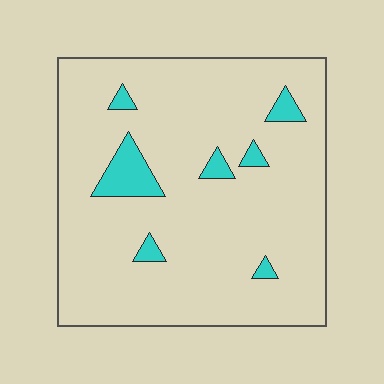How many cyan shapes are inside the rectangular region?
7.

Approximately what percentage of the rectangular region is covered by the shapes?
Approximately 10%.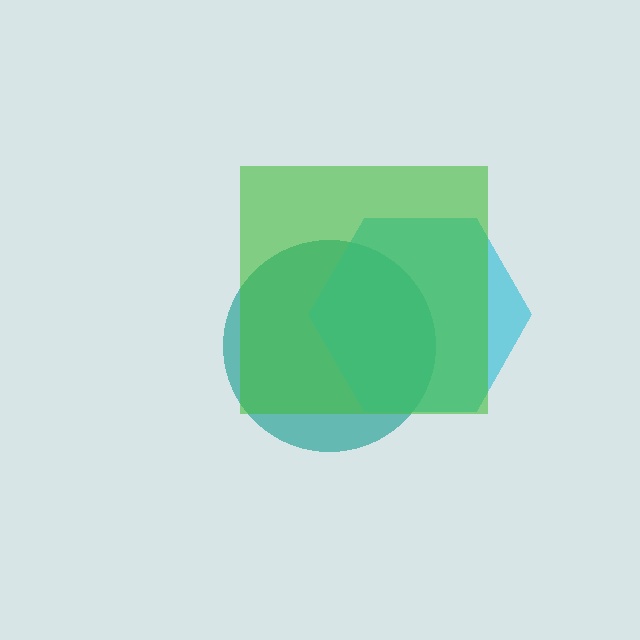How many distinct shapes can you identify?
There are 3 distinct shapes: a teal circle, a cyan hexagon, a green square.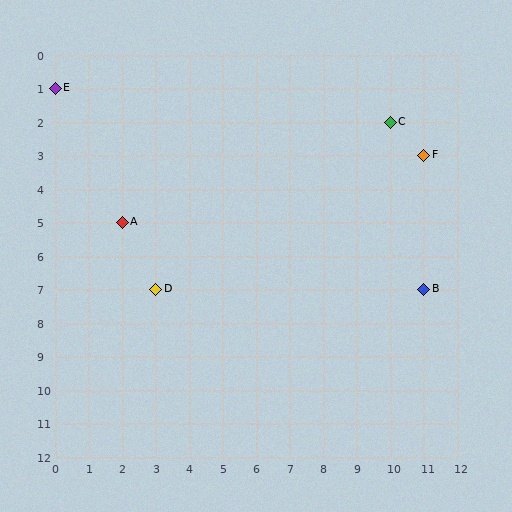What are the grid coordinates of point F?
Point F is at grid coordinates (11, 3).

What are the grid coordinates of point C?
Point C is at grid coordinates (10, 2).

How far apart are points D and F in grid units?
Points D and F are 8 columns and 4 rows apart (about 8.9 grid units diagonally).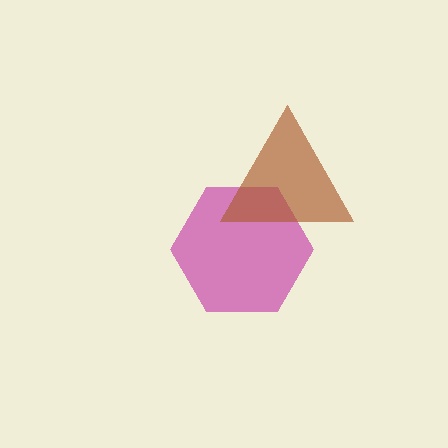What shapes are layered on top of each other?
The layered shapes are: a magenta hexagon, a brown triangle.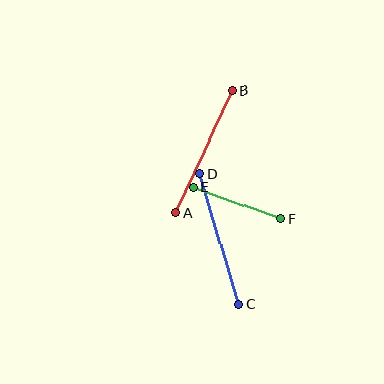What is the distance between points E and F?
The distance is approximately 93 pixels.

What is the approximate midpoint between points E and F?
The midpoint is at approximately (237, 203) pixels.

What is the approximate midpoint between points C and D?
The midpoint is at approximately (219, 239) pixels.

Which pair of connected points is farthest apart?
Points C and D are farthest apart.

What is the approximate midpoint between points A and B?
The midpoint is at approximately (204, 151) pixels.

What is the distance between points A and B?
The distance is approximately 135 pixels.